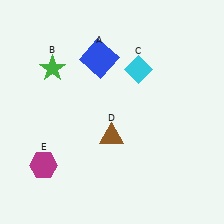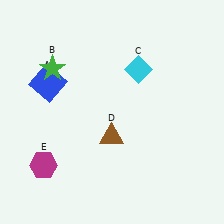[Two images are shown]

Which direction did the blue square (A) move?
The blue square (A) moved left.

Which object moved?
The blue square (A) moved left.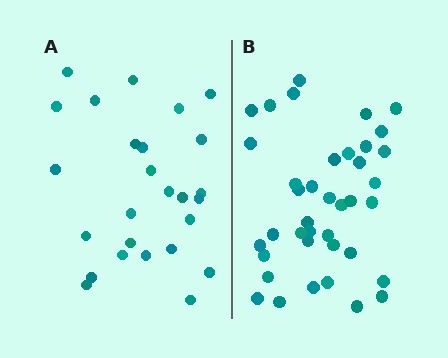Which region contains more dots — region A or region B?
Region B (the right region) has more dots.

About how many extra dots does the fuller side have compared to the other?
Region B has approximately 15 more dots than region A.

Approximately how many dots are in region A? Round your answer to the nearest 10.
About 30 dots. (The exact count is 26, which rounds to 30.)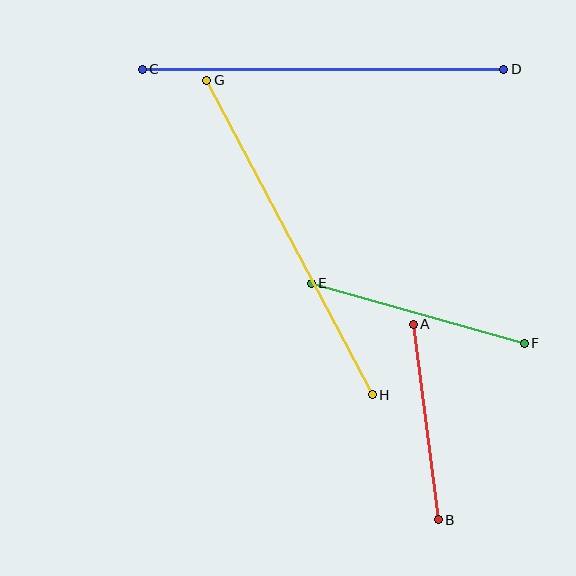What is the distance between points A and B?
The distance is approximately 198 pixels.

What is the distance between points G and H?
The distance is approximately 355 pixels.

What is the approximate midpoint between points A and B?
The midpoint is at approximately (426, 422) pixels.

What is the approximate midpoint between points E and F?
The midpoint is at approximately (418, 313) pixels.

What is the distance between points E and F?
The distance is approximately 221 pixels.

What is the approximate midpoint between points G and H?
The midpoint is at approximately (289, 237) pixels.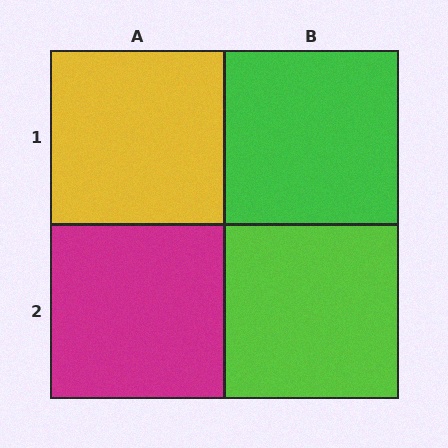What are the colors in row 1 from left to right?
Yellow, green.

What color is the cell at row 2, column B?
Lime.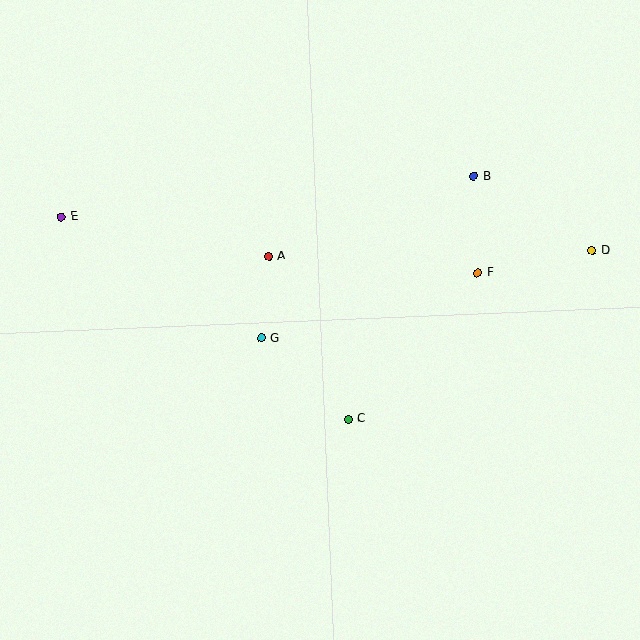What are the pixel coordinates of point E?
Point E is at (61, 217).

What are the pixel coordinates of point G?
Point G is at (261, 338).